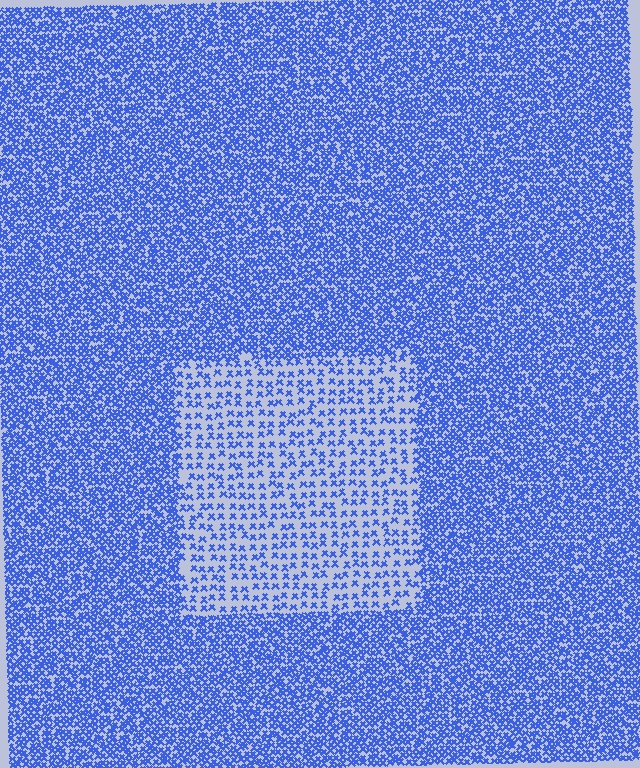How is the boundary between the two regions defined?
The boundary is defined by a change in element density (approximately 2.4x ratio). All elements are the same color, size, and shape.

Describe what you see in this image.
The image contains small blue elements arranged at two different densities. A rectangle-shaped region is visible where the elements are less densely packed than the surrounding area.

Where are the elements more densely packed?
The elements are more densely packed outside the rectangle boundary.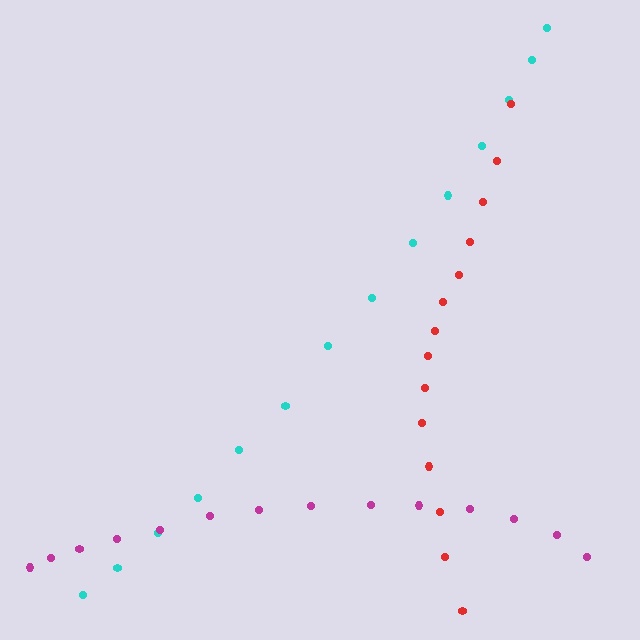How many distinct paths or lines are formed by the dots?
There are 3 distinct paths.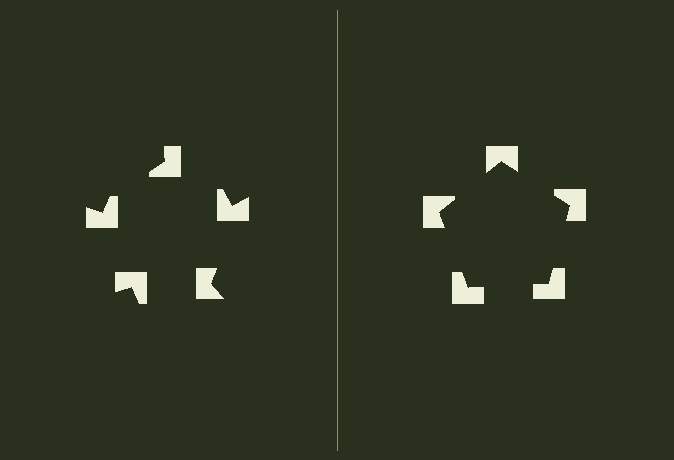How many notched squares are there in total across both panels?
10 — 5 on each side.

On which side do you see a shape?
An illusory pentagon appears on the right side. On the left side the wedge cuts are rotated, so no coherent shape forms.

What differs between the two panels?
The notched squares are positioned identically on both sides; only the wedge orientations differ. On the right they align to a pentagon; on the left they are misaligned.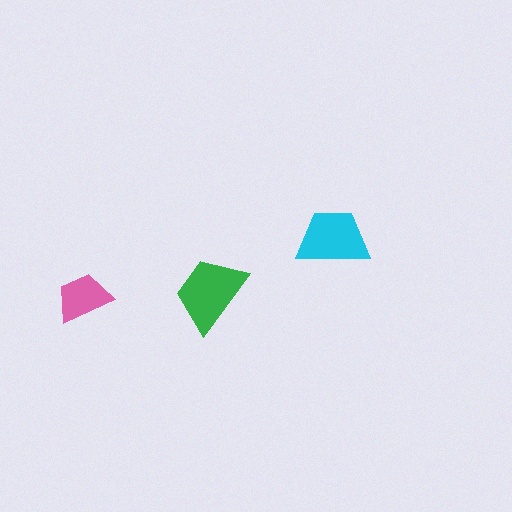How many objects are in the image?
There are 3 objects in the image.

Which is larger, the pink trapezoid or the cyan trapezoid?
The cyan one.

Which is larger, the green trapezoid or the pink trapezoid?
The green one.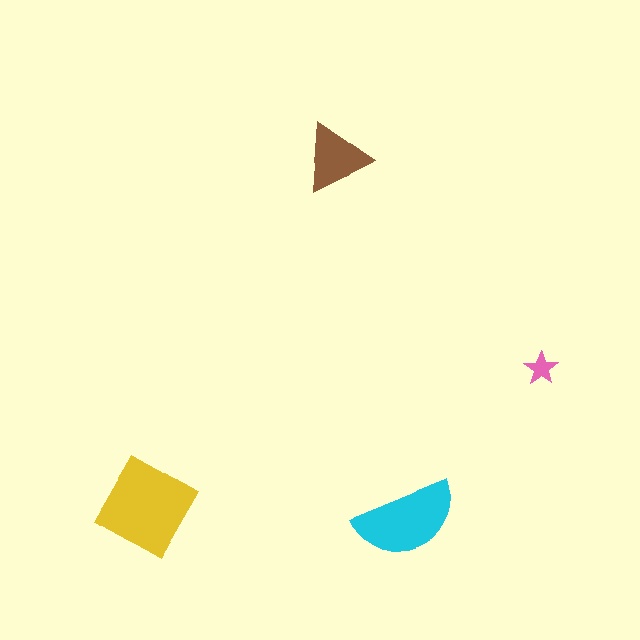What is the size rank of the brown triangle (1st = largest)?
3rd.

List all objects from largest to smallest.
The yellow diamond, the cyan semicircle, the brown triangle, the pink star.